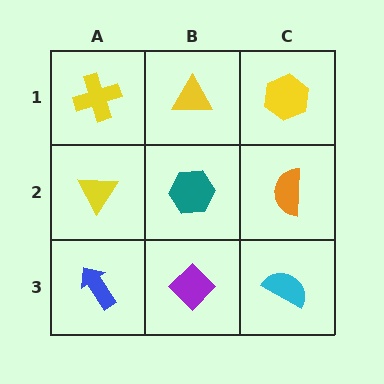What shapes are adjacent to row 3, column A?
A yellow triangle (row 2, column A), a purple diamond (row 3, column B).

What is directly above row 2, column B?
A yellow triangle.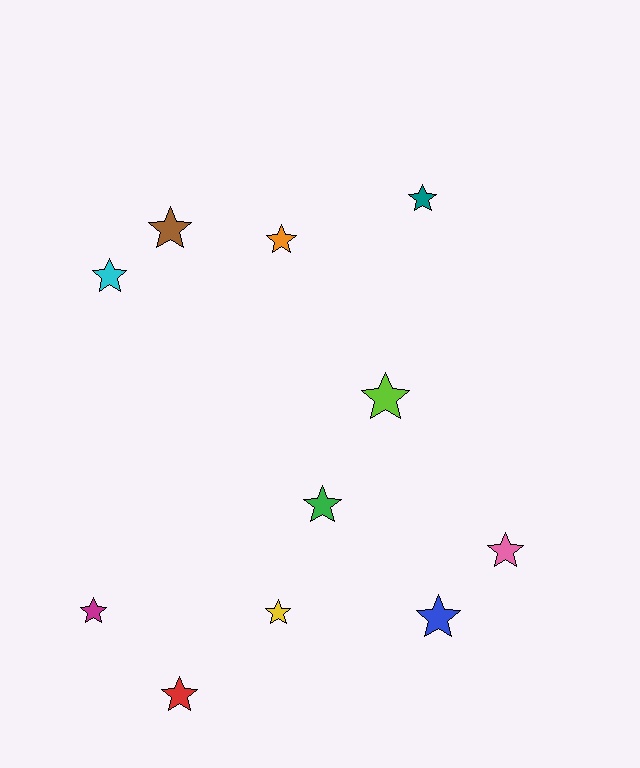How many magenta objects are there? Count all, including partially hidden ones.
There is 1 magenta object.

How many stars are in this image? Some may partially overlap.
There are 11 stars.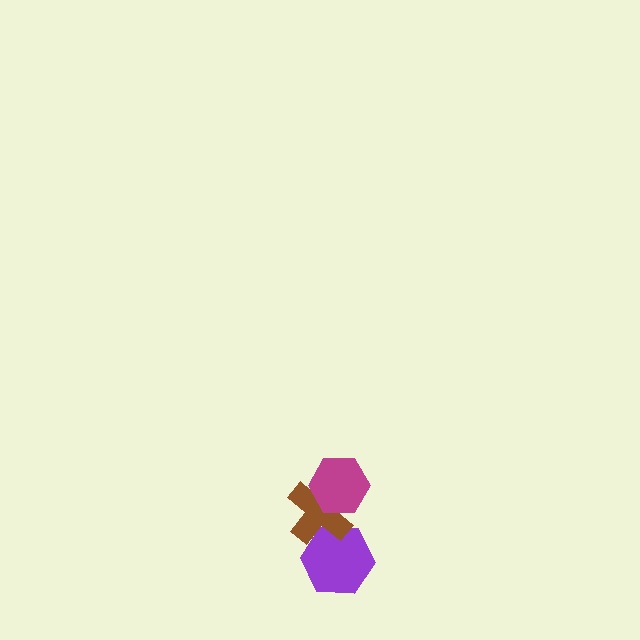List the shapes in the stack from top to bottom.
From top to bottom: the magenta hexagon, the brown cross, the purple hexagon.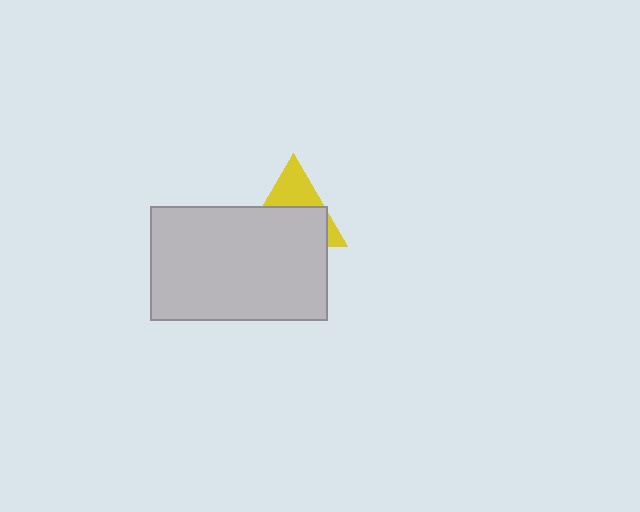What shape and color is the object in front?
The object in front is a light gray rectangle.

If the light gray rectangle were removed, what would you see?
You would see the complete yellow triangle.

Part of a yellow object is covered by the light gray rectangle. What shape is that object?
It is a triangle.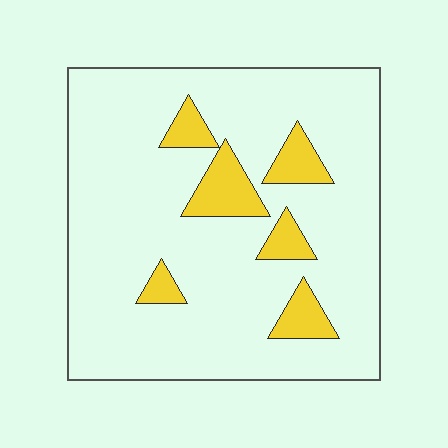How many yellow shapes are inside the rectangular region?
6.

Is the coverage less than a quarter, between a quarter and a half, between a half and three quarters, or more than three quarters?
Less than a quarter.